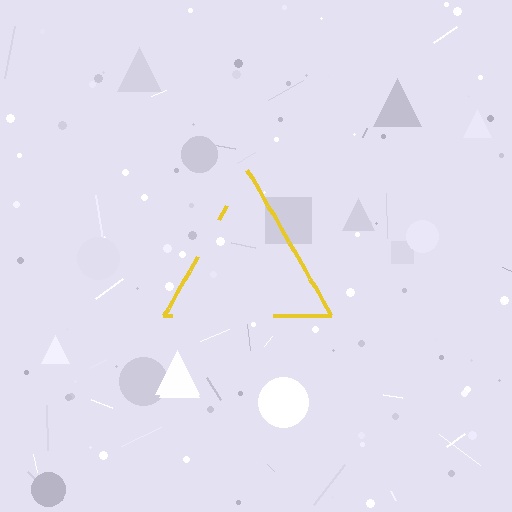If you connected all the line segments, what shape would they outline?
They would outline a triangle.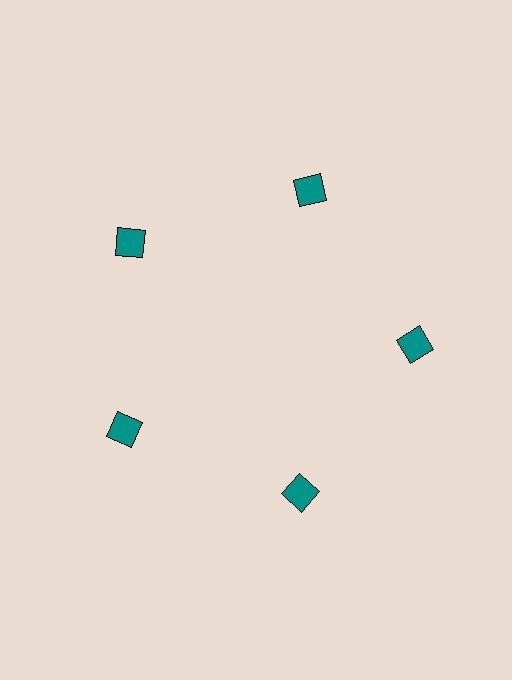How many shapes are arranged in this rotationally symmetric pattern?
There are 5 shapes, arranged in 5 groups of 1.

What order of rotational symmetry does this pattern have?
This pattern has 5-fold rotational symmetry.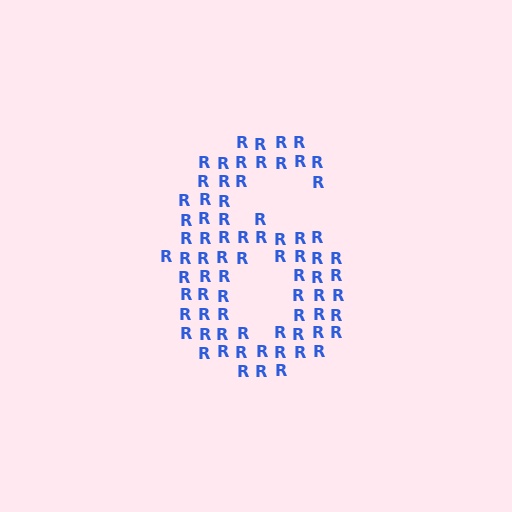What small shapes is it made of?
It is made of small letter R's.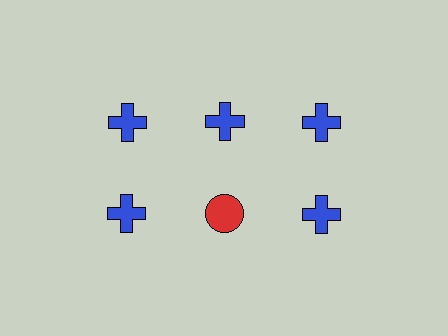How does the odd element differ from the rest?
It differs in both color (red instead of blue) and shape (circle instead of cross).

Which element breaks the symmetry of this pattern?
The red circle in the second row, second from left column breaks the symmetry. All other shapes are blue crosses.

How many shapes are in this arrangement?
There are 6 shapes arranged in a grid pattern.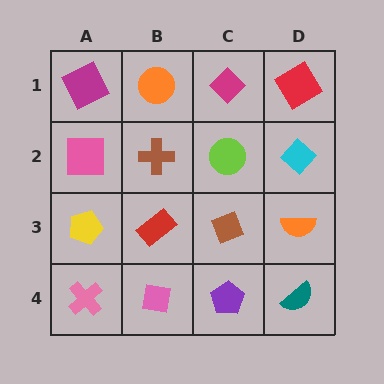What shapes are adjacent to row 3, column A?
A pink square (row 2, column A), a pink cross (row 4, column A), a red rectangle (row 3, column B).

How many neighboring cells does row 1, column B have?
3.